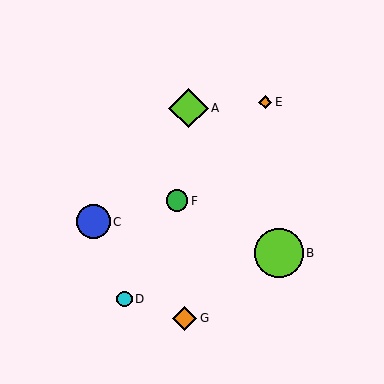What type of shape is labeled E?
Shape E is an orange diamond.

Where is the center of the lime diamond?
The center of the lime diamond is at (189, 108).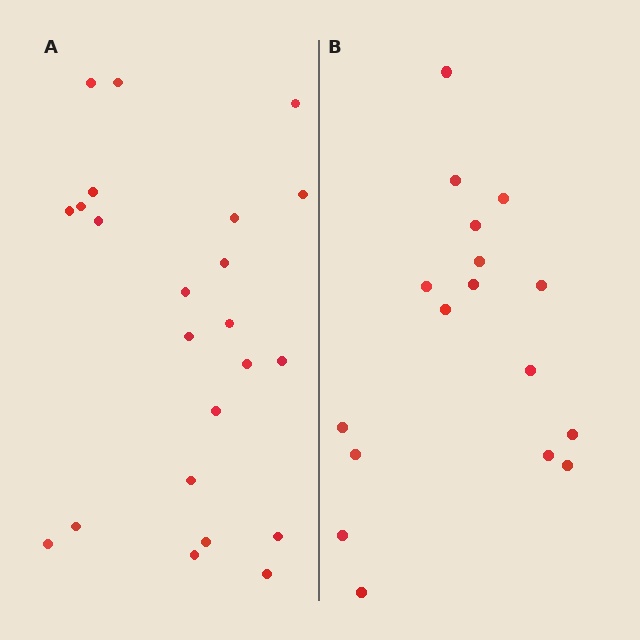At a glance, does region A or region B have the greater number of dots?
Region A (the left region) has more dots.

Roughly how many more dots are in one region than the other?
Region A has about 6 more dots than region B.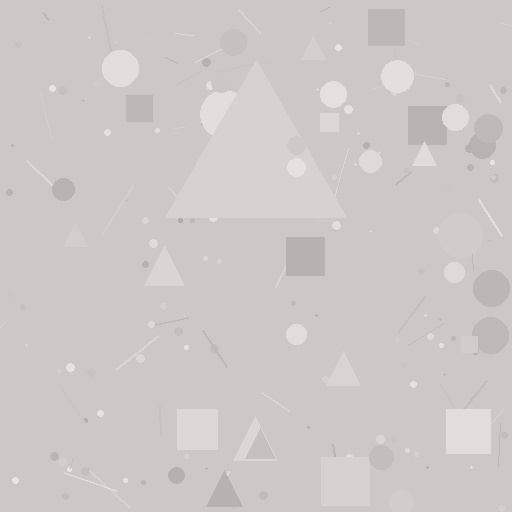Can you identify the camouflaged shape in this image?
The camouflaged shape is a triangle.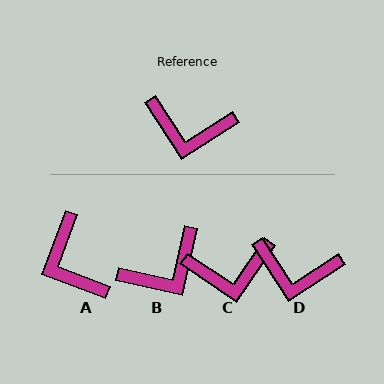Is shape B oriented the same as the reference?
No, it is off by about 45 degrees.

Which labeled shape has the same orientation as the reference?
D.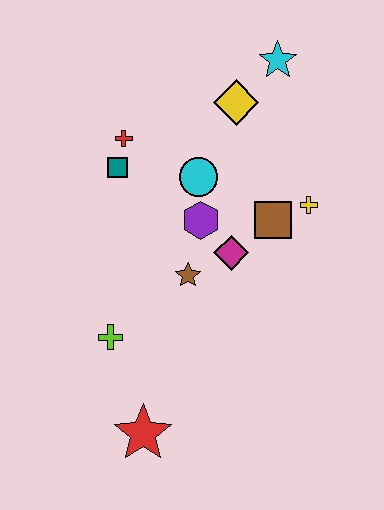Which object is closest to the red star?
The lime cross is closest to the red star.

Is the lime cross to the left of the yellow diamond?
Yes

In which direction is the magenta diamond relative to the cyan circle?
The magenta diamond is below the cyan circle.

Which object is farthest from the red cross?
The red star is farthest from the red cross.